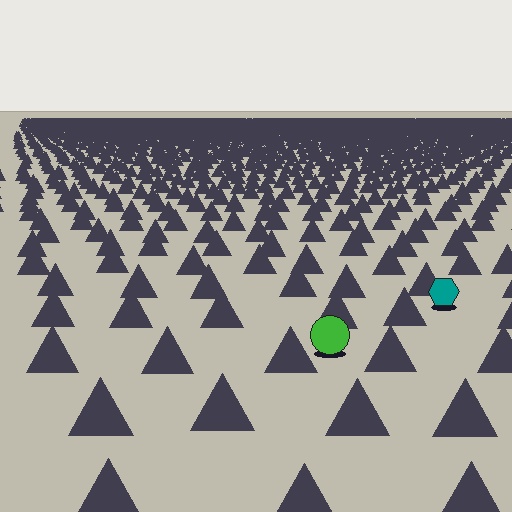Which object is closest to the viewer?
The green circle is closest. The texture marks near it are larger and more spread out.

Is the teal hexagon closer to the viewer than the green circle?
No. The green circle is closer — you can tell from the texture gradient: the ground texture is coarser near it.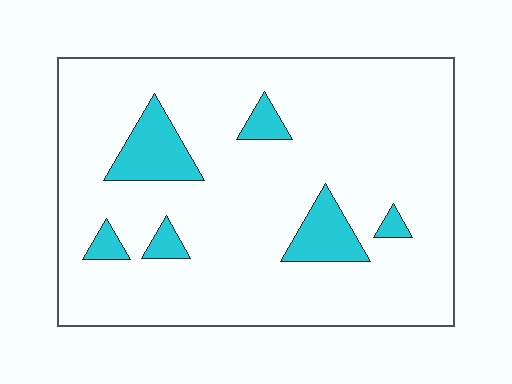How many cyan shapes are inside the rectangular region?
6.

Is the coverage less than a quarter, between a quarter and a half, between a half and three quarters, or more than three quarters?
Less than a quarter.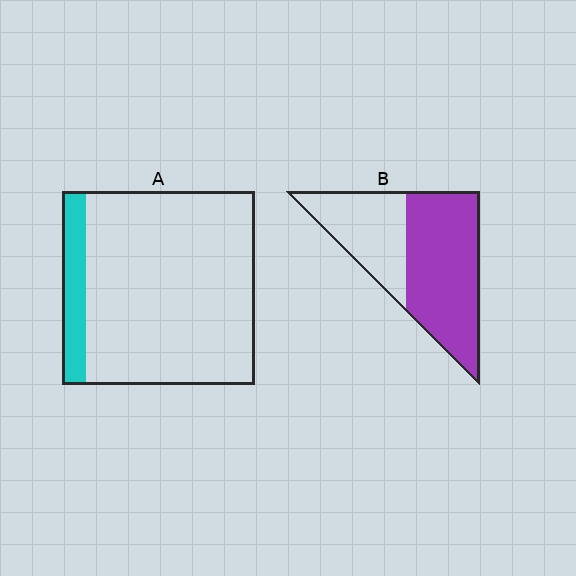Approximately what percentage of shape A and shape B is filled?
A is approximately 10% and B is approximately 60%.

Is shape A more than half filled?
No.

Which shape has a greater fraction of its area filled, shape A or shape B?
Shape B.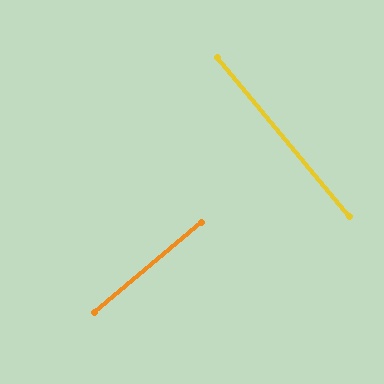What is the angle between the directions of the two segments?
Approximately 90 degrees.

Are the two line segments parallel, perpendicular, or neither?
Perpendicular — they meet at approximately 90°.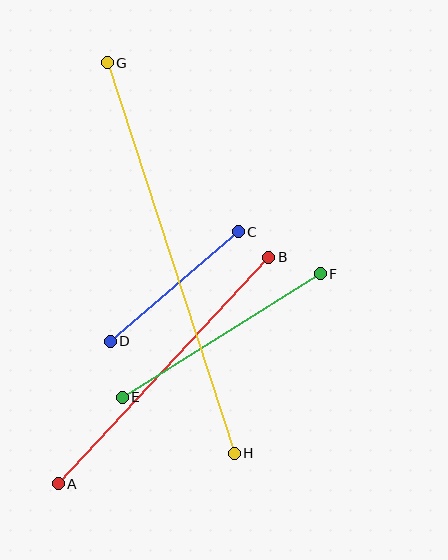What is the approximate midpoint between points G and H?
The midpoint is at approximately (171, 258) pixels.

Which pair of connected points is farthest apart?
Points G and H are farthest apart.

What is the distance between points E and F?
The distance is approximately 233 pixels.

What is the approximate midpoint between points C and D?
The midpoint is at approximately (174, 286) pixels.